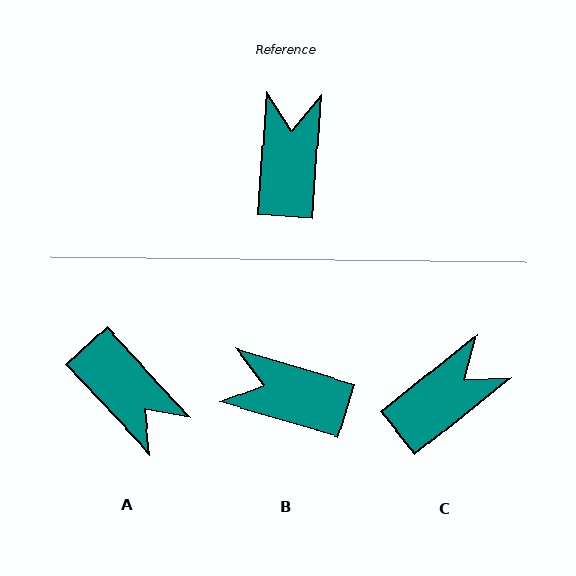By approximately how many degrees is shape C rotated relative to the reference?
Approximately 47 degrees clockwise.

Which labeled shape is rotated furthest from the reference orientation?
A, about 133 degrees away.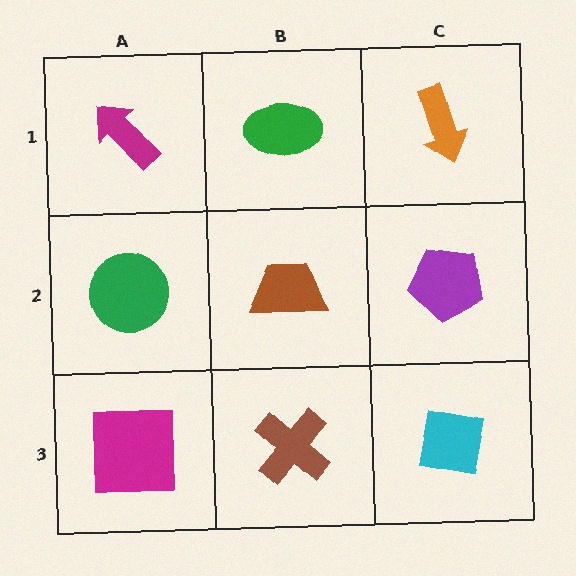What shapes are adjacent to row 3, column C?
A purple pentagon (row 2, column C), a brown cross (row 3, column B).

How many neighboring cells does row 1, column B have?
3.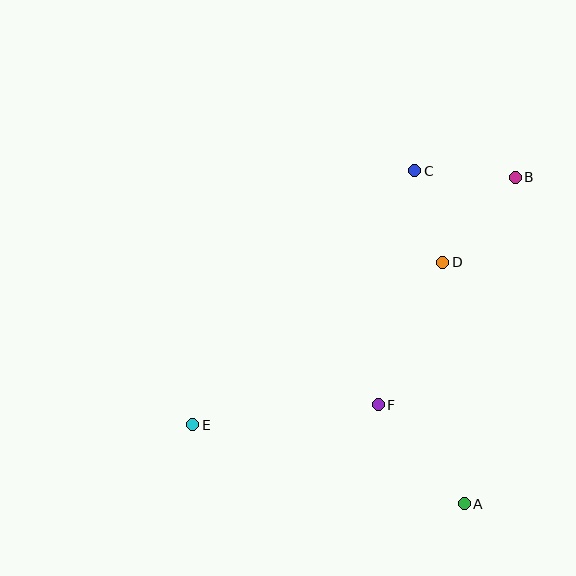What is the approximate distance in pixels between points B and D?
The distance between B and D is approximately 112 pixels.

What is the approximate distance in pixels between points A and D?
The distance between A and D is approximately 242 pixels.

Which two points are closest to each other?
Points C and D are closest to each other.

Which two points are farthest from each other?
Points B and E are farthest from each other.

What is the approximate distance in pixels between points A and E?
The distance between A and E is approximately 283 pixels.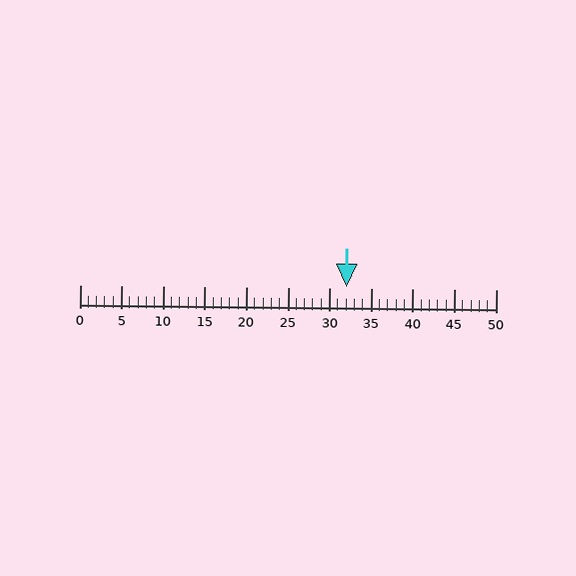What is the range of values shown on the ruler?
The ruler shows values from 0 to 50.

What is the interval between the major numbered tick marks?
The major tick marks are spaced 5 units apart.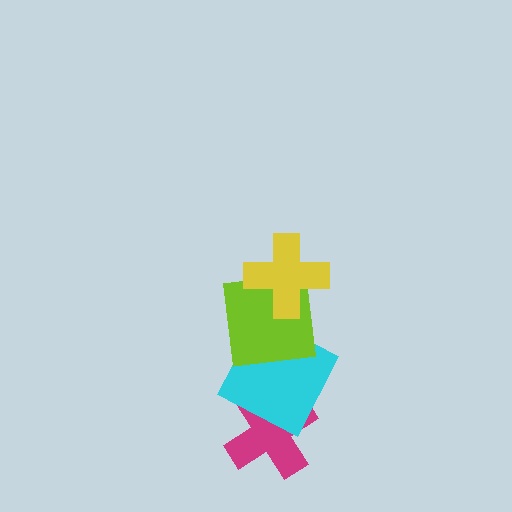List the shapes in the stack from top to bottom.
From top to bottom: the yellow cross, the lime square, the cyan square, the magenta cross.